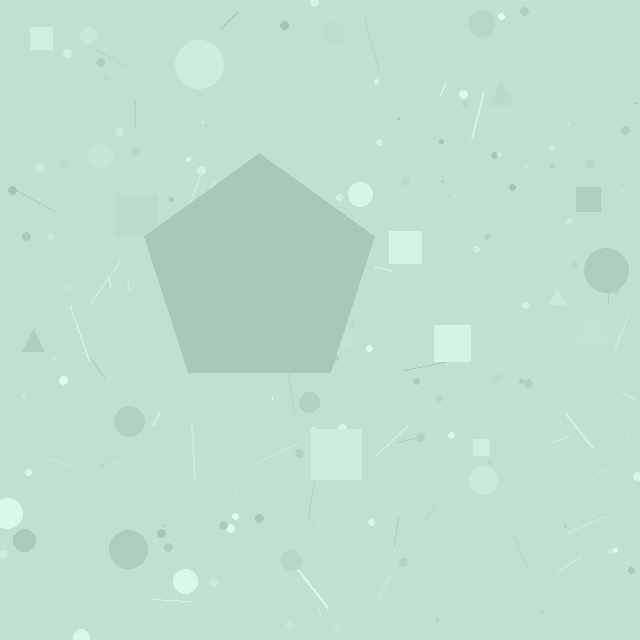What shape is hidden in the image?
A pentagon is hidden in the image.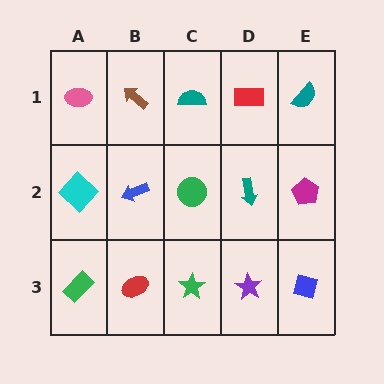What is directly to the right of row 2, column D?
A magenta pentagon.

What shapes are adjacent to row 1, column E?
A magenta pentagon (row 2, column E), a red rectangle (row 1, column D).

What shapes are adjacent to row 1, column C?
A green circle (row 2, column C), a brown arrow (row 1, column B), a red rectangle (row 1, column D).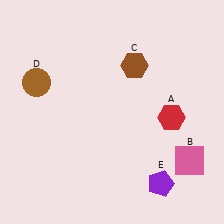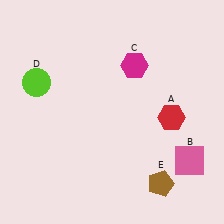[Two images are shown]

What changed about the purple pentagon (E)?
In Image 1, E is purple. In Image 2, it changed to brown.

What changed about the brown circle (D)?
In Image 1, D is brown. In Image 2, it changed to lime.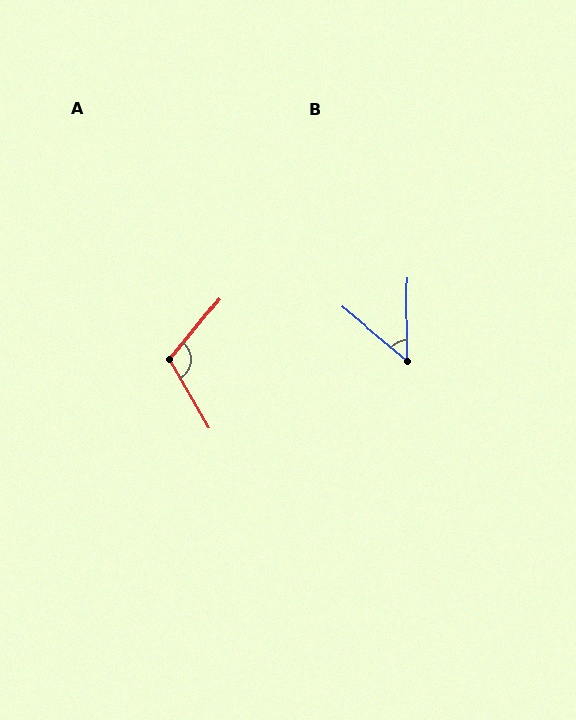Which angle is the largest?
A, at approximately 111 degrees.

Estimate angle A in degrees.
Approximately 111 degrees.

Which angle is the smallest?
B, at approximately 50 degrees.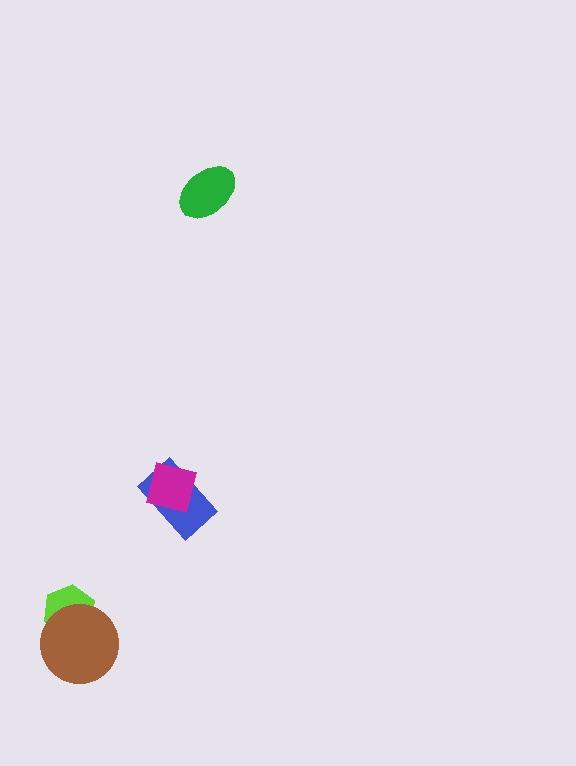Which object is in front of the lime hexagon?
The brown circle is in front of the lime hexagon.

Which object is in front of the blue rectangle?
The magenta square is in front of the blue rectangle.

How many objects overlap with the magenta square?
1 object overlaps with the magenta square.